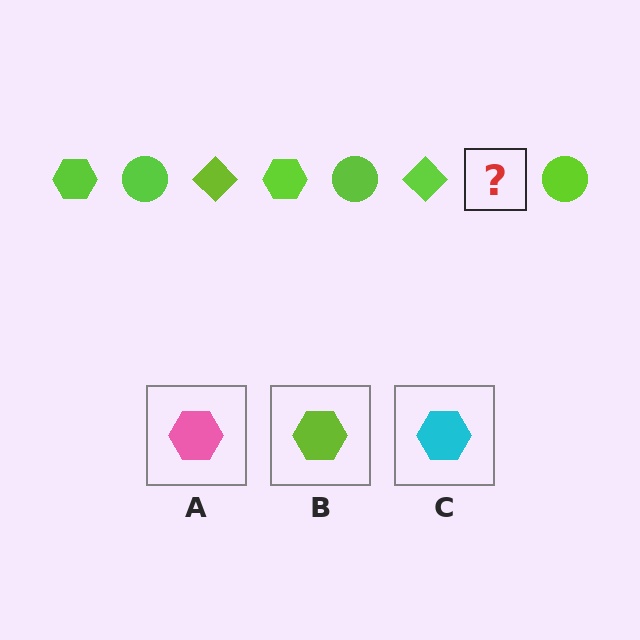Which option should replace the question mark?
Option B.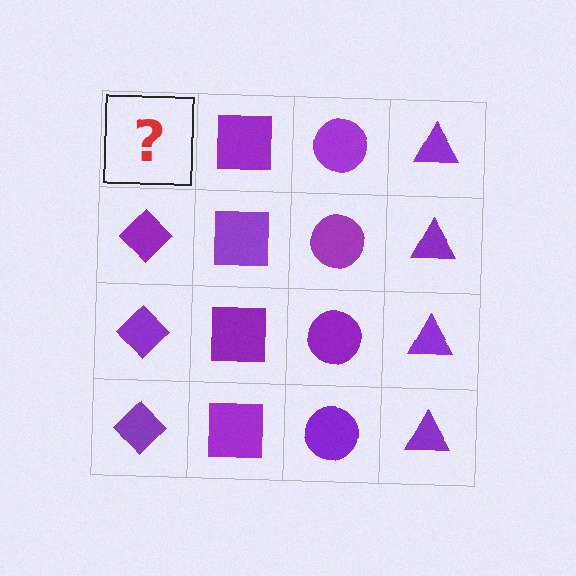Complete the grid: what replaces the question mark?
The question mark should be replaced with a purple diamond.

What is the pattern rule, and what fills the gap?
The rule is that each column has a consistent shape. The gap should be filled with a purple diamond.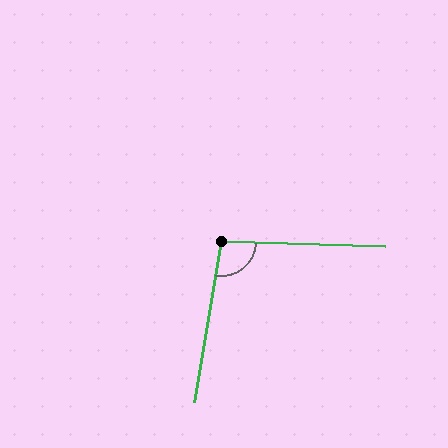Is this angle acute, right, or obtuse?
It is obtuse.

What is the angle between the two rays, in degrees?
Approximately 98 degrees.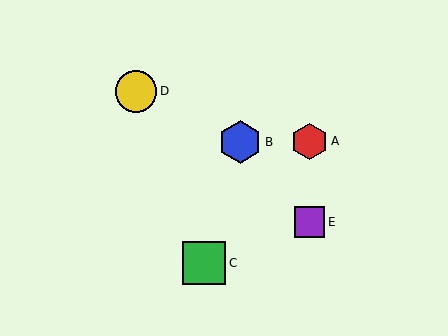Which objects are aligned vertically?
Objects A, E are aligned vertically.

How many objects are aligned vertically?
2 objects (A, E) are aligned vertically.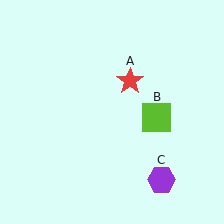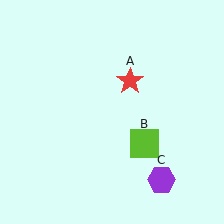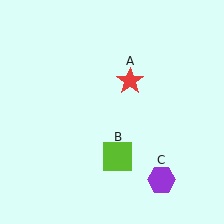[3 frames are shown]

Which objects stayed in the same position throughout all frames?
Red star (object A) and purple hexagon (object C) remained stationary.